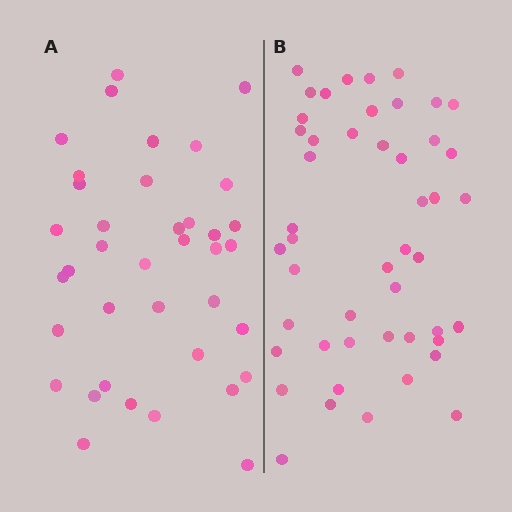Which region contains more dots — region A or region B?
Region B (the right region) has more dots.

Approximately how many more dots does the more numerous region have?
Region B has roughly 10 or so more dots than region A.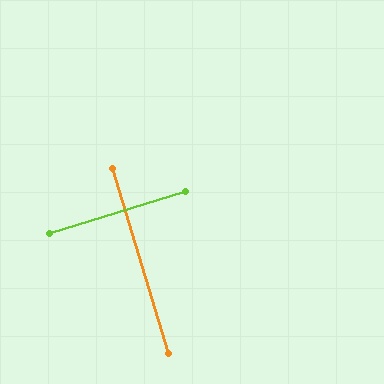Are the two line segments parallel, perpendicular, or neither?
Perpendicular — they meet at approximately 90°.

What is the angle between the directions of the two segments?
Approximately 90 degrees.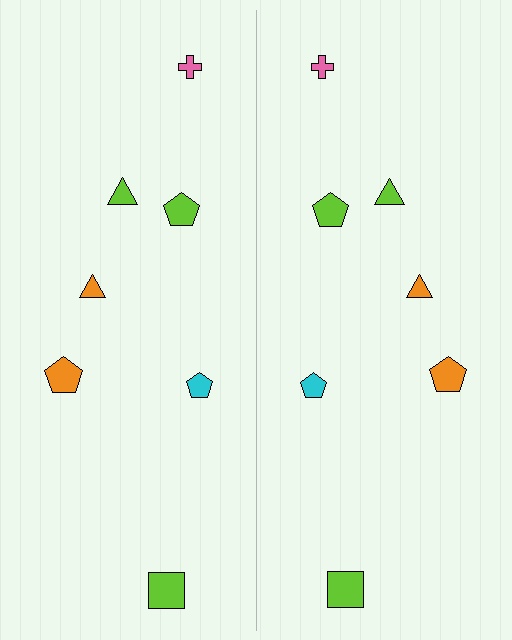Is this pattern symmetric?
Yes, this pattern has bilateral (reflection) symmetry.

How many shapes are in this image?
There are 14 shapes in this image.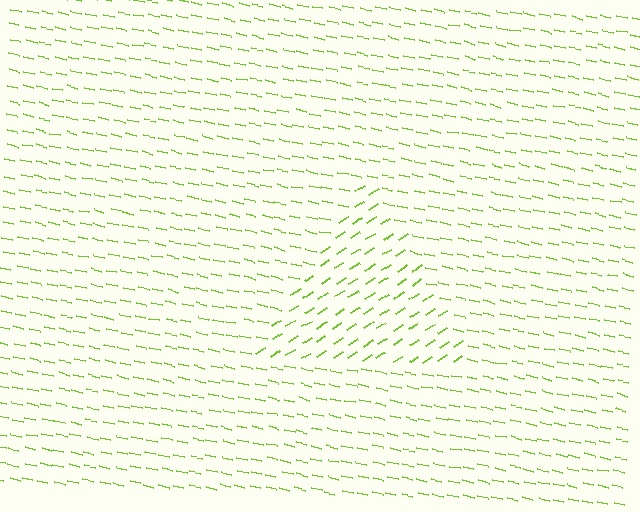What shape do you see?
I see a triangle.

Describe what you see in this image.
The image is filled with small lime line segments. A triangle region in the image has lines oriented differently from the surrounding lines, creating a visible texture boundary.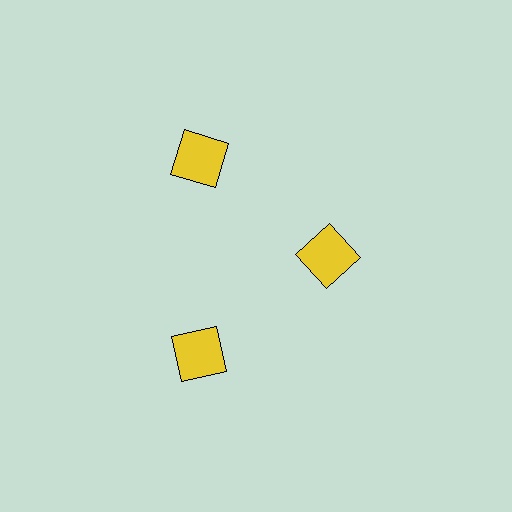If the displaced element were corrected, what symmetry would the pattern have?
It would have 3-fold rotational symmetry — the pattern would map onto itself every 120 degrees.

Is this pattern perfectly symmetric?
No. The 3 yellow squares are arranged in a ring, but one element near the 3 o'clock position is pulled inward toward the center, breaking the 3-fold rotational symmetry.